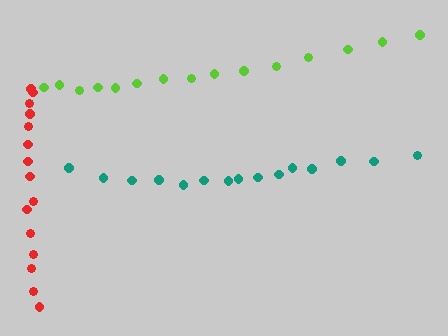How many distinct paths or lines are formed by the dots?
There are 3 distinct paths.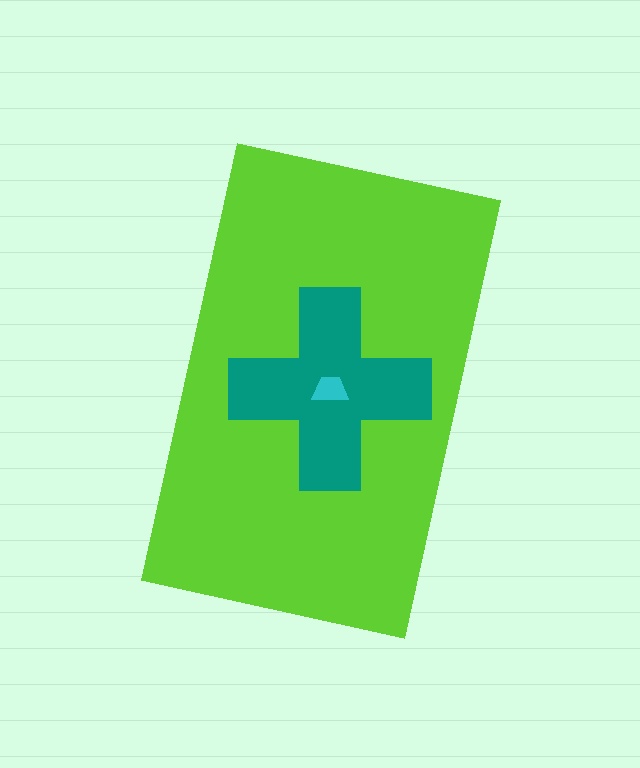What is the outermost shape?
The lime rectangle.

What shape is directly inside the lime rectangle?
The teal cross.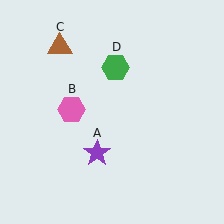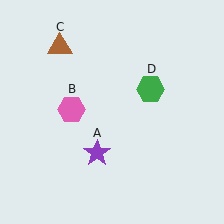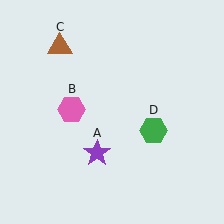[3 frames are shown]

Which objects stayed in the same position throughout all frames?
Purple star (object A) and pink hexagon (object B) and brown triangle (object C) remained stationary.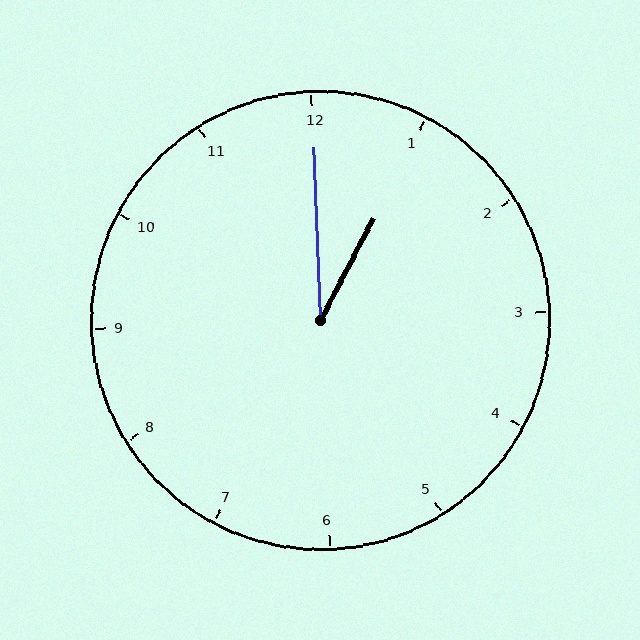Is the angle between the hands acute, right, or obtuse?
It is acute.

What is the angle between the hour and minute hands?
Approximately 30 degrees.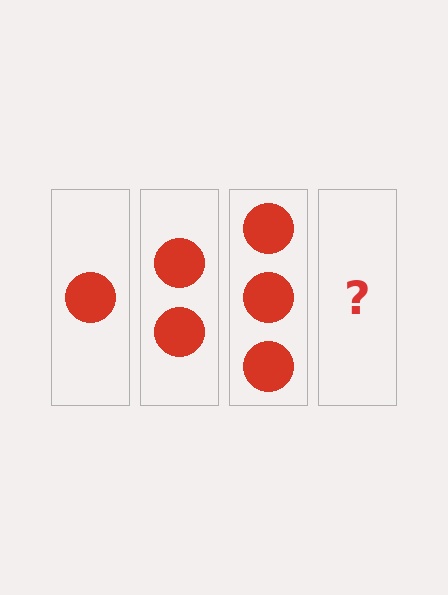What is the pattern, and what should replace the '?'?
The pattern is that each step adds one more circle. The '?' should be 4 circles.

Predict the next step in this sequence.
The next step is 4 circles.